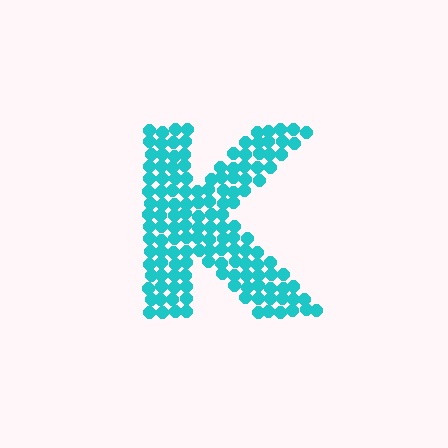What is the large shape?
The large shape is the letter K.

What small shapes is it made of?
It is made of small circles.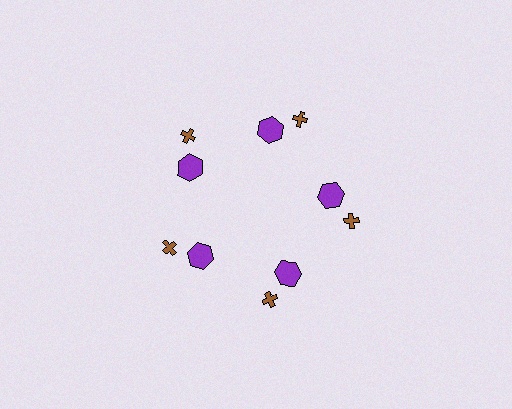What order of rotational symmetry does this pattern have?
This pattern has 5-fold rotational symmetry.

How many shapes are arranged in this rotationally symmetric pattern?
There are 10 shapes, arranged in 5 groups of 2.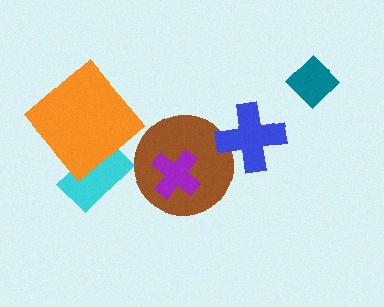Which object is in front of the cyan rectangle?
The orange diamond is in front of the cyan rectangle.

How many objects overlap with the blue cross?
1 object overlaps with the blue cross.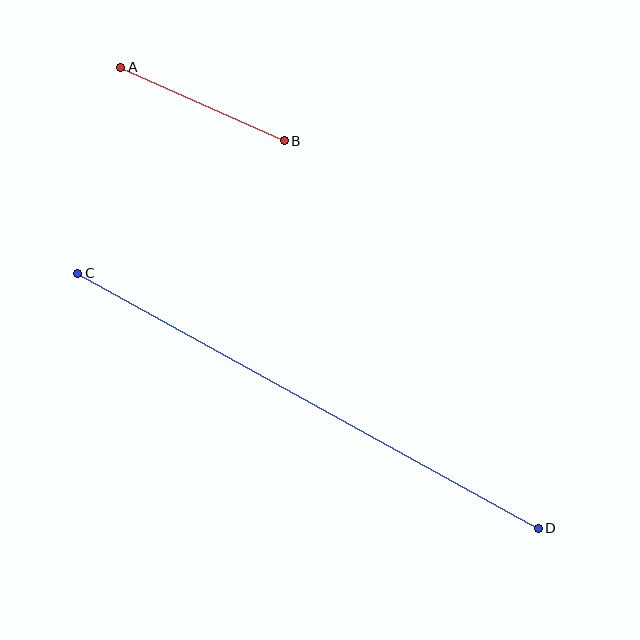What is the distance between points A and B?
The distance is approximately 180 pixels.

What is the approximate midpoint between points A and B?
The midpoint is at approximately (202, 104) pixels.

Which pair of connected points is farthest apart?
Points C and D are farthest apart.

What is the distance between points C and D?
The distance is approximately 526 pixels.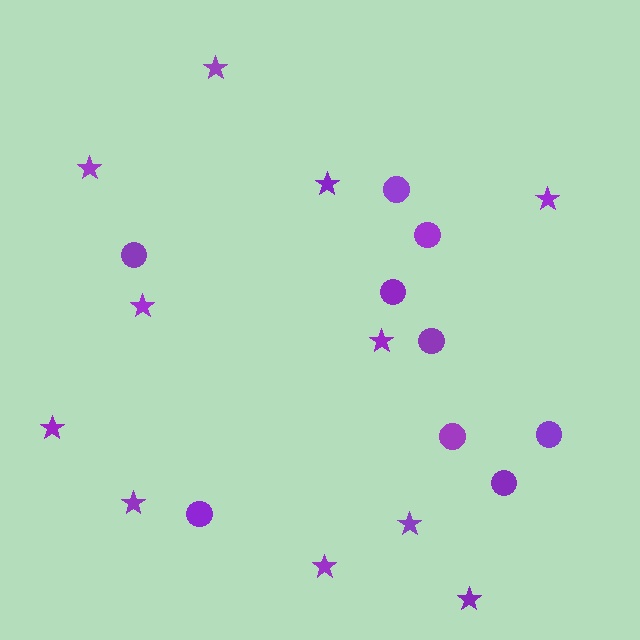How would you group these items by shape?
There are 2 groups: one group of circles (9) and one group of stars (11).